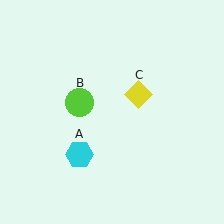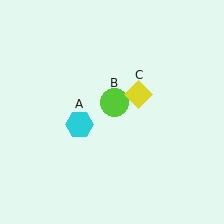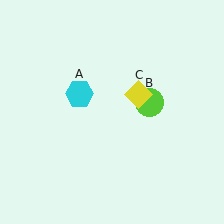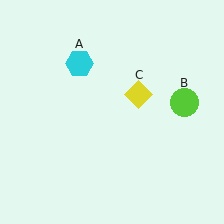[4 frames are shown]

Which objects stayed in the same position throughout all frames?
Yellow diamond (object C) remained stationary.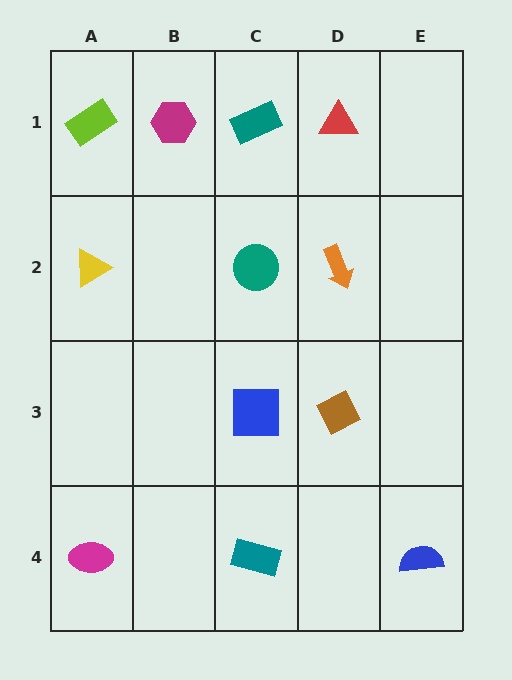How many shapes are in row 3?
2 shapes.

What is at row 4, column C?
A teal rectangle.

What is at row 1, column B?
A magenta hexagon.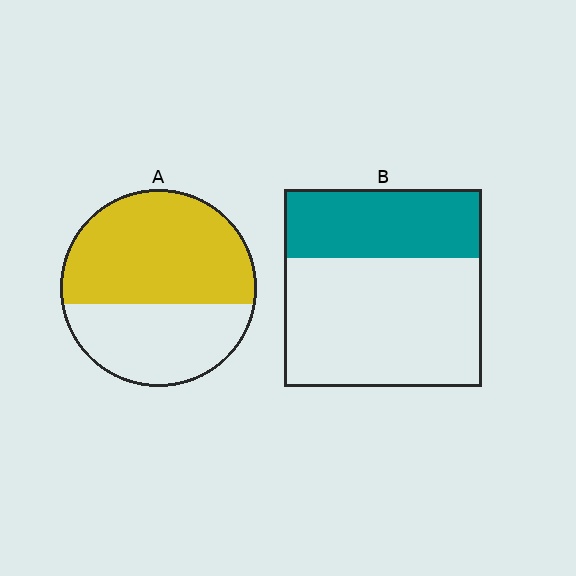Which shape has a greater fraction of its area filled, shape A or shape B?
Shape A.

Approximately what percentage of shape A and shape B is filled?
A is approximately 60% and B is approximately 35%.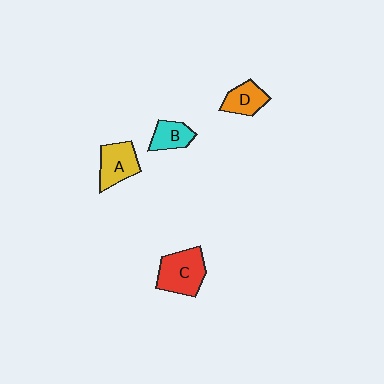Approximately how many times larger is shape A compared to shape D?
Approximately 1.3 times.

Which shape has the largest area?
Shape C (red).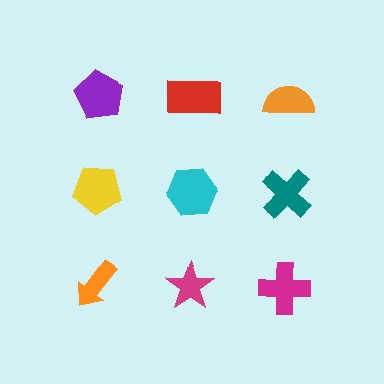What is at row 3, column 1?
An orange arrow.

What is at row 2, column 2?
A cyan hexagon.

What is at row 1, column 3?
An orange semicircle.